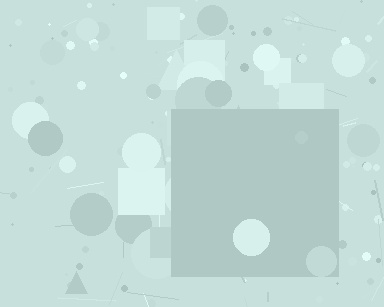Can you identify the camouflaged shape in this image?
The camouflaged shape is a square.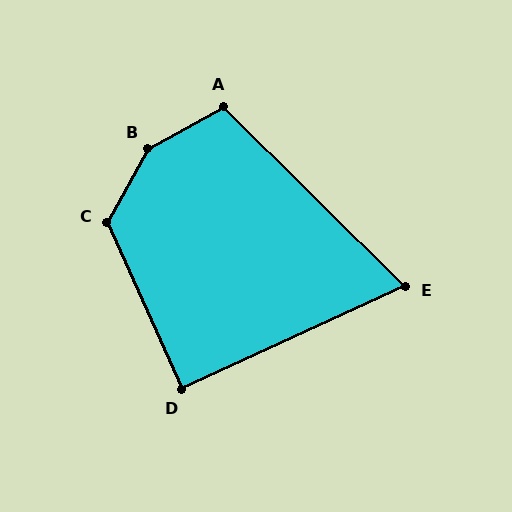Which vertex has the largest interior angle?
B, at approximately 148 degrees.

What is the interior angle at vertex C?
Approximately 127 degrees (obtuse).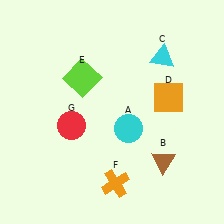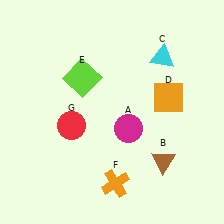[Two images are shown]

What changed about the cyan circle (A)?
In Image 1, A is cyan. In Image 2, it changed to magenta.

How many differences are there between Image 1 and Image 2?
There is 1 difference between the two images.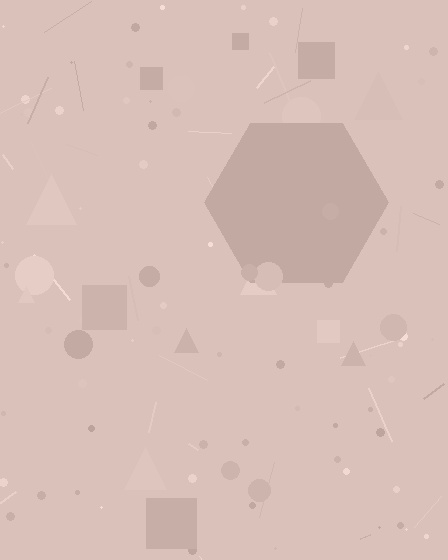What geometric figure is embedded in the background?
A hexagon is embedded in the background.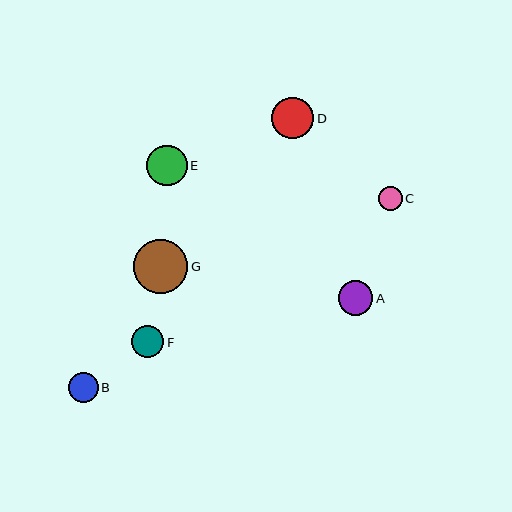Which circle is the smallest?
Circle C is the smallest with a size of approximately 24 pixels.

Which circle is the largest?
Circle G is the largest with a size of approximately 54 pixels.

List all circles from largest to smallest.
From largest to smallest: G, D, E, A, F, B, C.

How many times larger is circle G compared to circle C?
Circle G is approximately 2.2 times the size of circle C.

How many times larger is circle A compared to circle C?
Circle A is approximately 1.4 times the size of circle C.